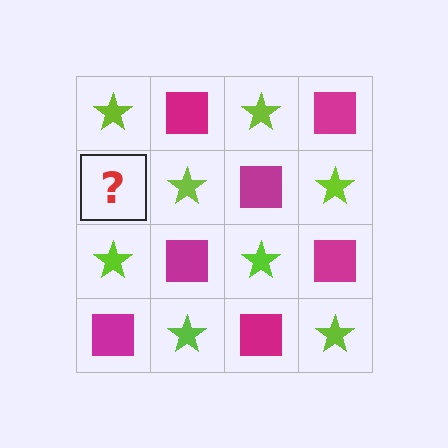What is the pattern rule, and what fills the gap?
The rule is that it alternates lime star and magenta square in a checkerboard pattern. The gap should be filled with a magenta square.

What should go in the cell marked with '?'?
The missing cell should contain a magenta square.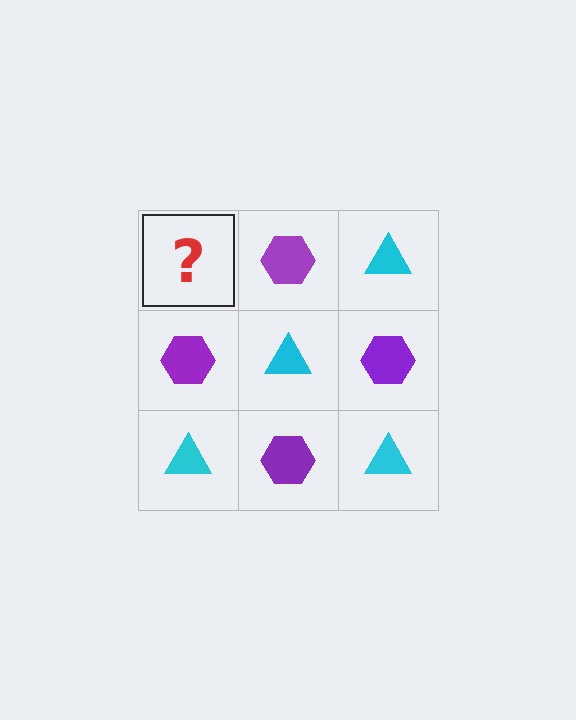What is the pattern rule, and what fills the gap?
The rule is that it alternates cyan triangle and purple hexagon in a checkerboard pattern. The gap should be filled with a cyan triangle.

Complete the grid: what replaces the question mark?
The question mark should be replaced with a cyan triangle.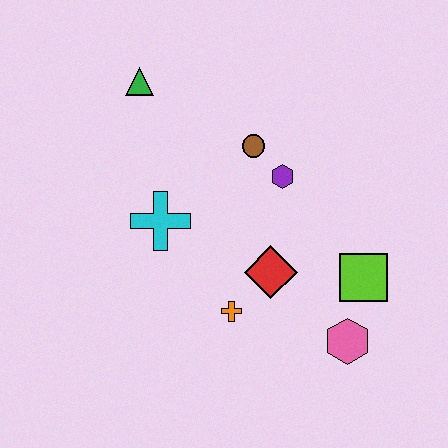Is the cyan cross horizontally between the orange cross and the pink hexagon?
No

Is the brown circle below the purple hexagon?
No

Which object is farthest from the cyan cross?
The pink hexagon is farthest from the cyan cross.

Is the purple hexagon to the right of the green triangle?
Yes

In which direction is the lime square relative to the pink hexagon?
The lime square is above the pink hexagon.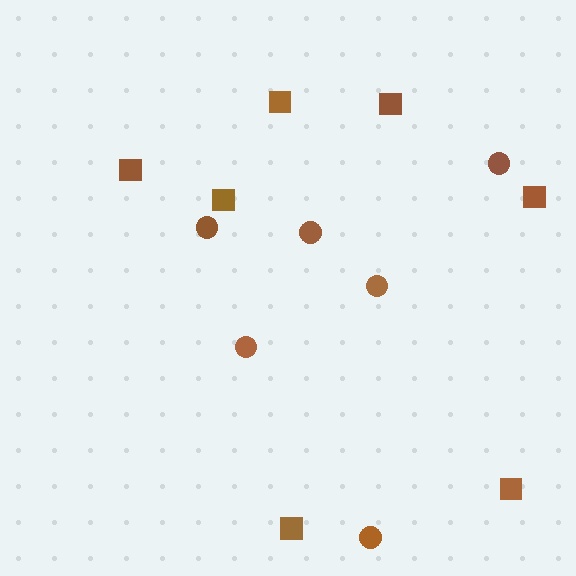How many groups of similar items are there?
There are 2 groups: one group of circles (6) and one group of squares (7).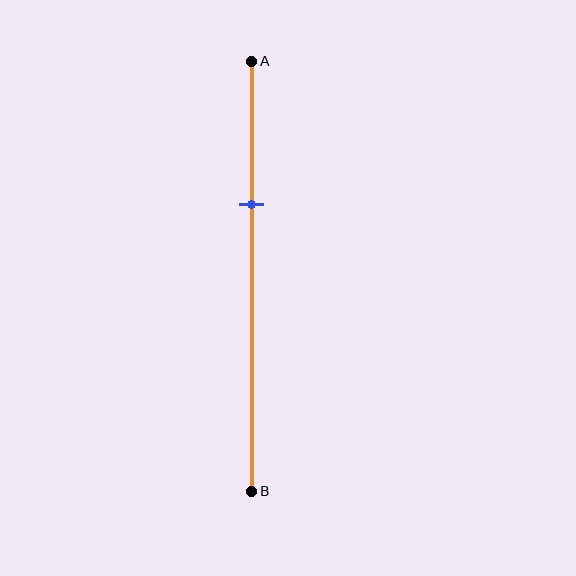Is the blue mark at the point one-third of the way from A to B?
Yes, the mark is approximately at the one-third point.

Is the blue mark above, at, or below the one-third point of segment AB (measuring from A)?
The blue mark is approximately at the one-third point of segment AB.